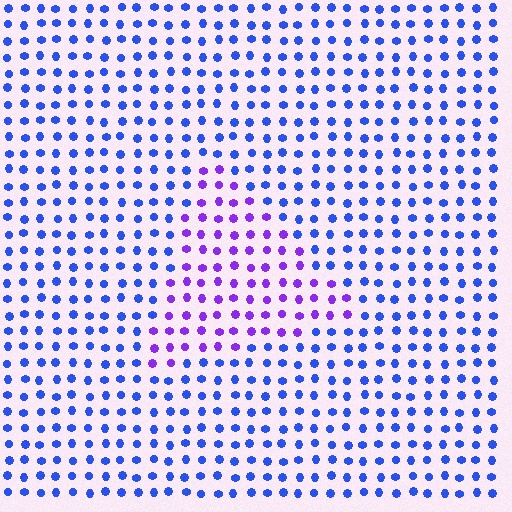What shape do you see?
I see a triangle.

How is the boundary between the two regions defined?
The boundary is defined purely by a slight shift in hue (about 43 degrees). Spacing, size, and orientation are identical on both sides.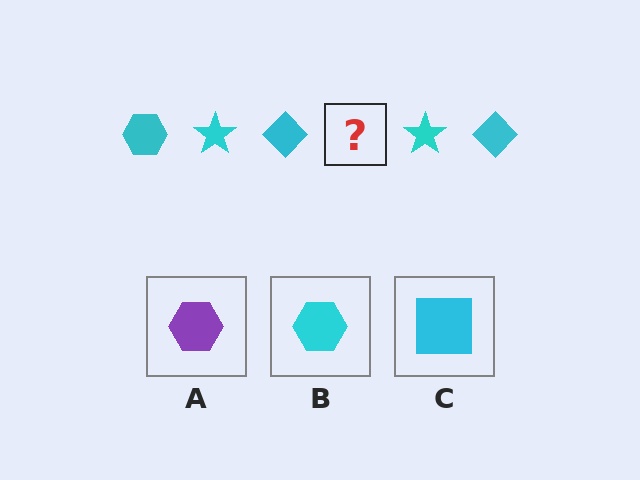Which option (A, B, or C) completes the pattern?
B.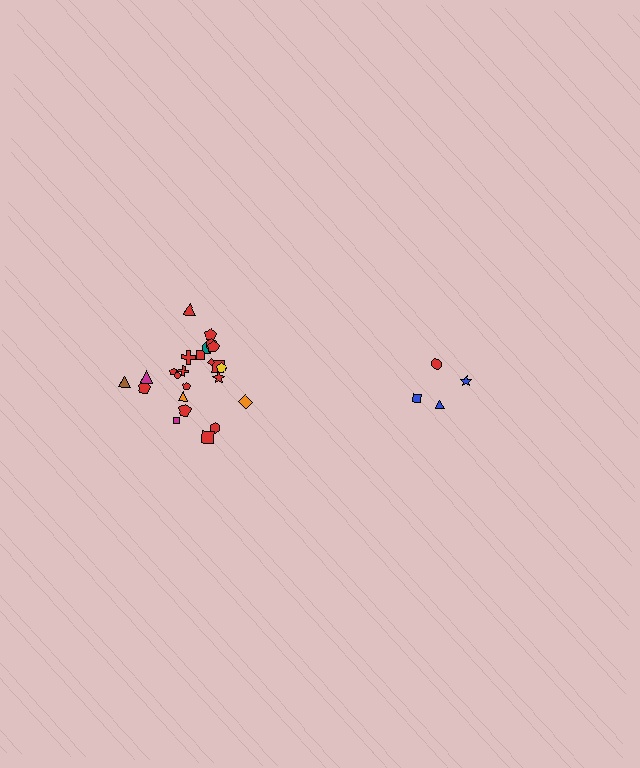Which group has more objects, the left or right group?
The left group.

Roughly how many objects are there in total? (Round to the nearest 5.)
Roughly 30 objects in total.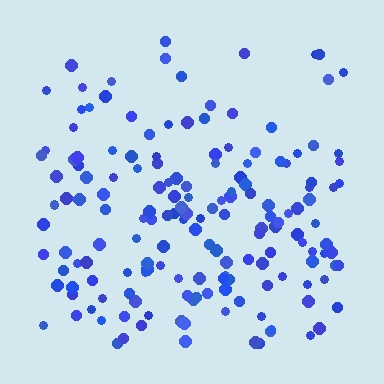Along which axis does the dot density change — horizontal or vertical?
Vertical.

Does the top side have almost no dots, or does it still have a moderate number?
Still a moderate number, just noticeably fewer than the bottom.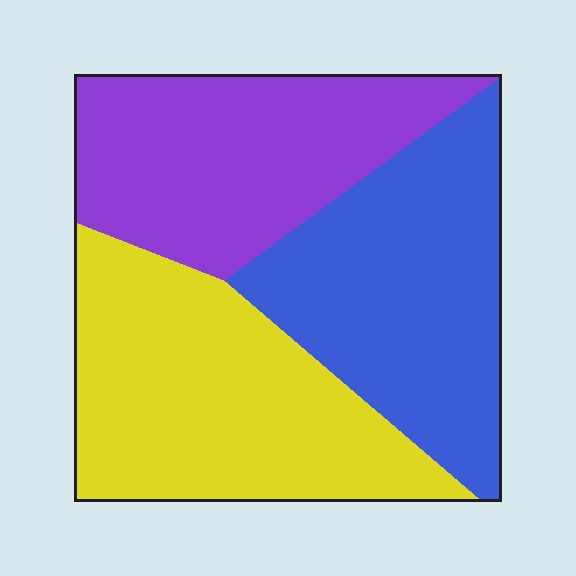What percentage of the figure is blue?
Blue covers about 35% of the figure.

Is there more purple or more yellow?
Yellow.